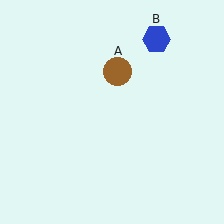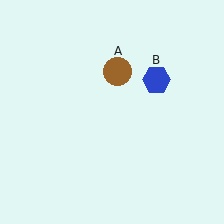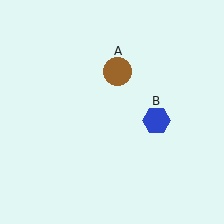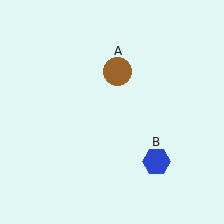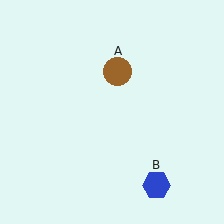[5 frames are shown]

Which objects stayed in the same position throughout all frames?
Brown circle (object A) remained stationary.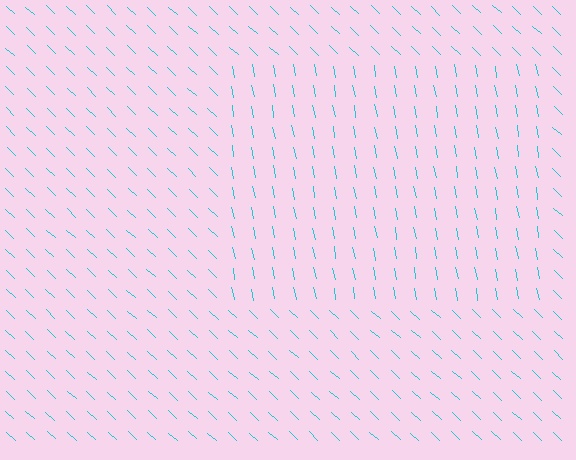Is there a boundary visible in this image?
Yes, there is a texture boundary formed by a change in line orientation.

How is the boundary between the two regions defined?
The boundary is defined purely by a change in line orientation (approximately 36 degrees difference). All lines are the same color and thickness.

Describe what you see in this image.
The image is filled with small cyan line segments. A rectangle region in the image has lines oriented differently from the surrounding lines, creating a visible texture boundary.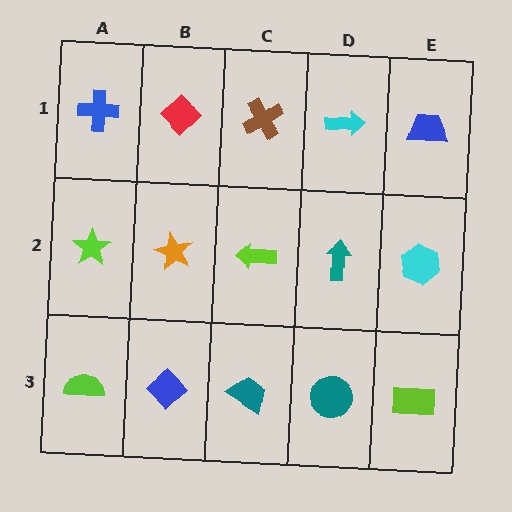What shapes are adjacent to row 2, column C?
A brown cross (row 1, column C), a teal trapezoid (row 3, column C), an orange star (row 2, column B), a teal arrow (row 2, column D).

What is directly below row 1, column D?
A teal arrow.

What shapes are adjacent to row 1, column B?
An orange star (row 2, column B), a blue cross (row 1, column A), a brown cross (row 1, column C).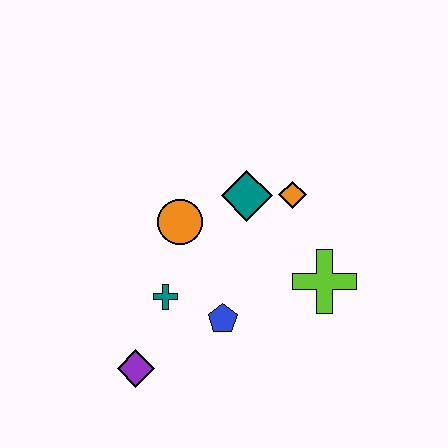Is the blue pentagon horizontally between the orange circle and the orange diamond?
Yes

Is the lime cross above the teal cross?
Yes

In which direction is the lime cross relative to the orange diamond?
The lime cross is below the orange diamond.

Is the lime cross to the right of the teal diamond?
Yes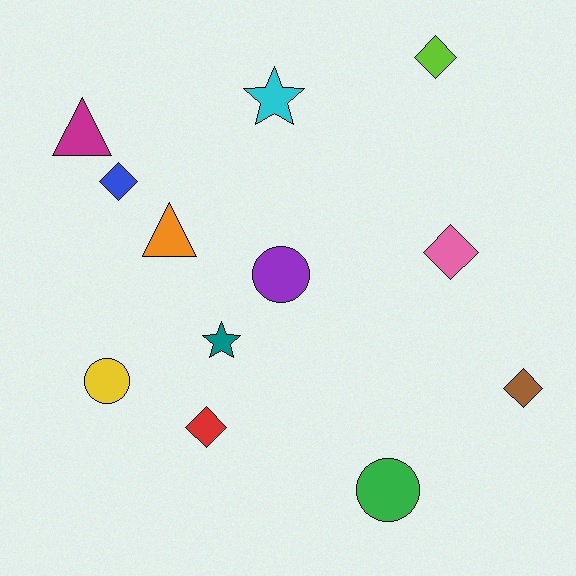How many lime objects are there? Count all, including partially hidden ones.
There is 1 lime object.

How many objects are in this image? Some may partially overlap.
There are 12 objects.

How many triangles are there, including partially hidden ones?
There are 2 triangles.